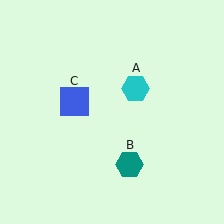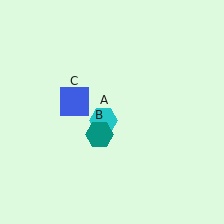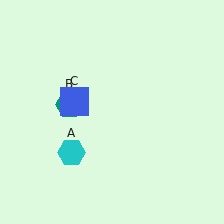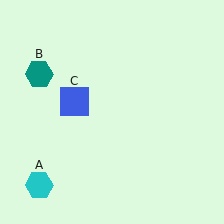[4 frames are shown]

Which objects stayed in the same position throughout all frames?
Blue square (object C) remained stationary.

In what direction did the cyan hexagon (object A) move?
The cyan hexagon (object A) moved down and to the left.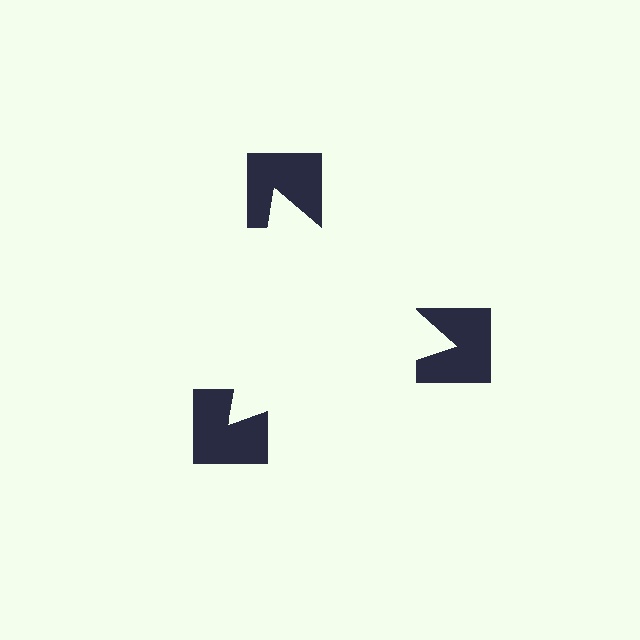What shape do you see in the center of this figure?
An illusory triangle — its edges are inferred from the aligned wedge cuts in the notched squares, not physically drawn.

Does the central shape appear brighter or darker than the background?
It typically appears slightly brighter than the background, even though no actual brightness change is drawn.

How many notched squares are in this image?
There are 3 — one at each vertex of the illusory triangle.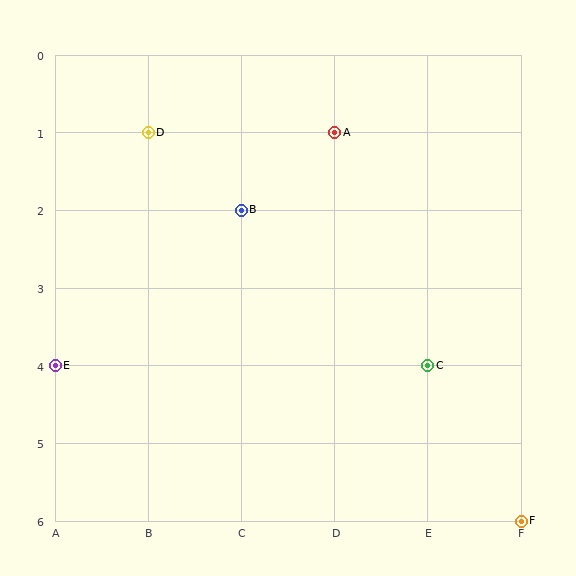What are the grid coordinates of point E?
Point E is at grid coordinates (A, 4).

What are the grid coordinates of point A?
Point A is at grid coordinates (D, 1).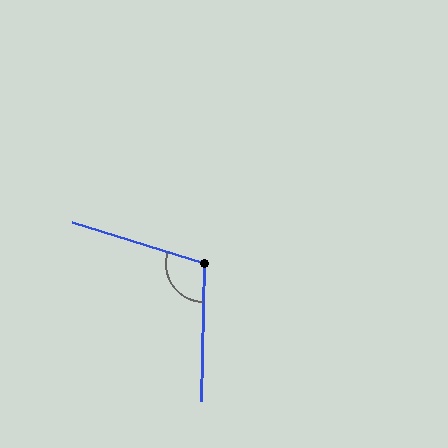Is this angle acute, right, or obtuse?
It is obtuse.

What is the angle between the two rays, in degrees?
Approximately 106 degrees.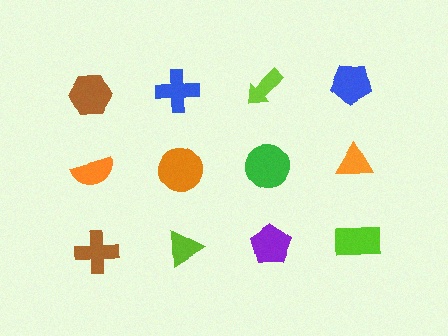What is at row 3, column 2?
A lime triangle.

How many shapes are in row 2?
4 shapes.